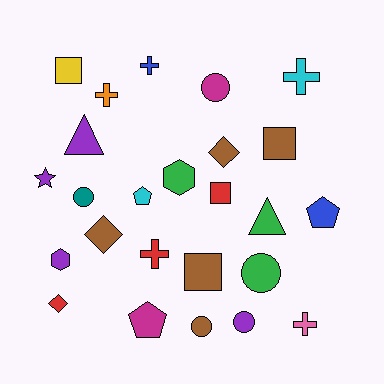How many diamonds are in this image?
There are 3 diamonds.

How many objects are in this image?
There are 25 objects.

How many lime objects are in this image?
There are no lime objects.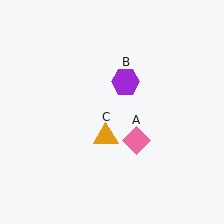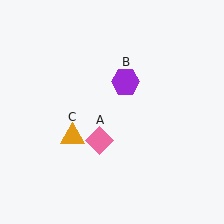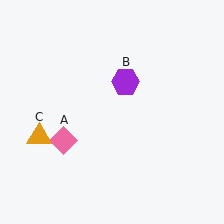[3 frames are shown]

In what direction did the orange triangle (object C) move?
The orange triangle (object C) moved left.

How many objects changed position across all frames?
2 objects changed position: pink diamond (object A), orange triangle (object C).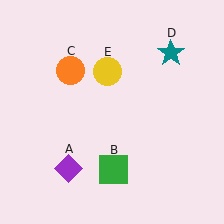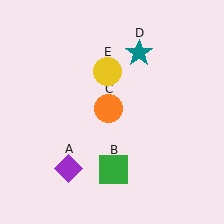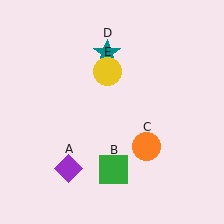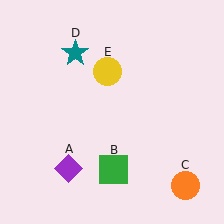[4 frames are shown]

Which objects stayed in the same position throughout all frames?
Purple diamond (object A) and green square (object B) and yellow circle (object E) remained stationary.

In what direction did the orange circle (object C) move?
The orange circle (object C) moved down and to the right.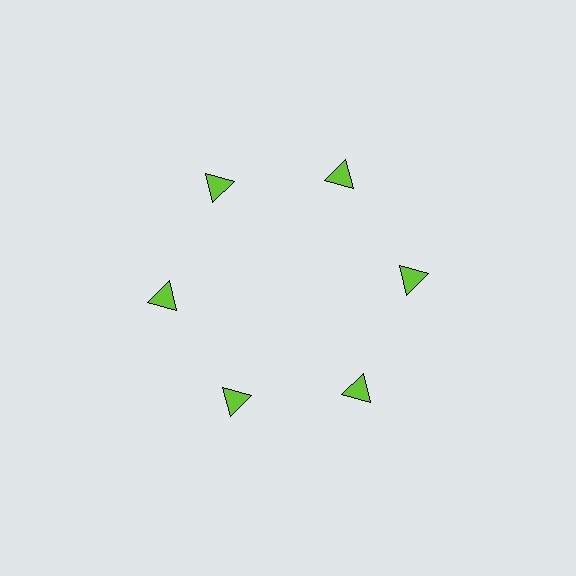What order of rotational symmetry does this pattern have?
This pattern has 6-fold rotational symmetry.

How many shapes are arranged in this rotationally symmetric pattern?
There are 6 shapes, arranged in 6 groups of 1.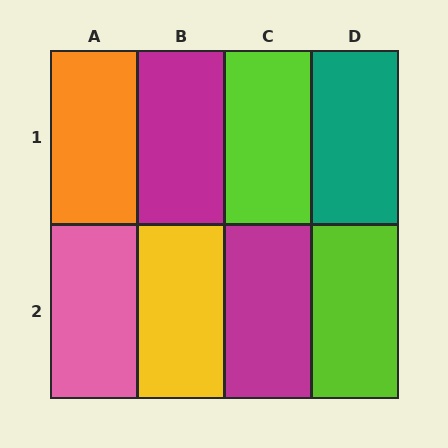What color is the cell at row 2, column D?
Lime.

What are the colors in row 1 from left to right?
Orange, magenta, lime, teal.